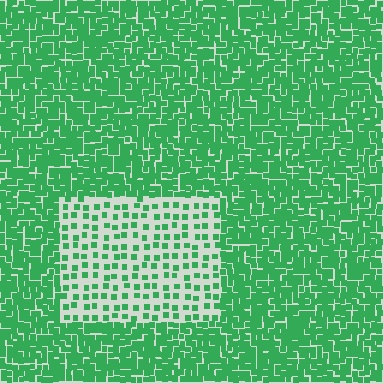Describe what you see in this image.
The image contains small green elements arranged at two different densities. A rectangle-shaped region is visible where the elements are less densely packed than the surrounding area.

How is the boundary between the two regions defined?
The boundary is defined by a change in element density (approximately 2.8x ratio). All elements are the same color, size, and shape.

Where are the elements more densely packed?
The elements are more densely packed outside the rectangle boundary.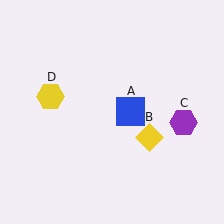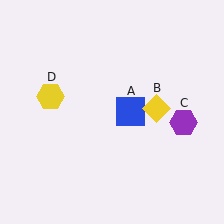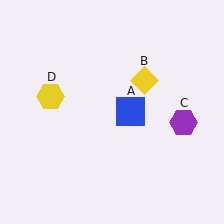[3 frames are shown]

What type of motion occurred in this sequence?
The yellow diamond (object B) rotated counterclockwise around the center of the scene.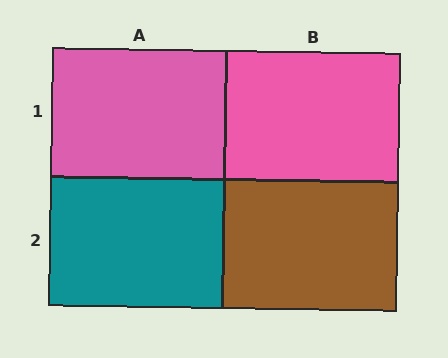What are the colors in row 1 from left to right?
Pink, pink.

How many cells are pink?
2 cells are pink.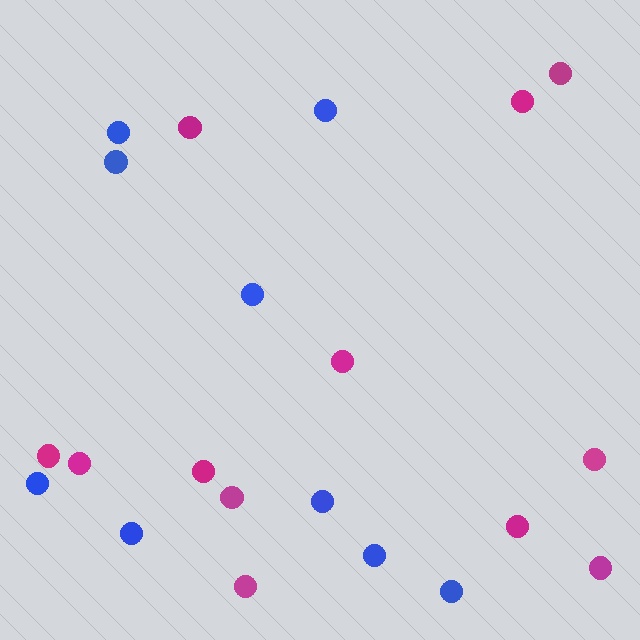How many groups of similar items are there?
There are 2 groups: one group of magenta circles (12) and one group of blue circles (9).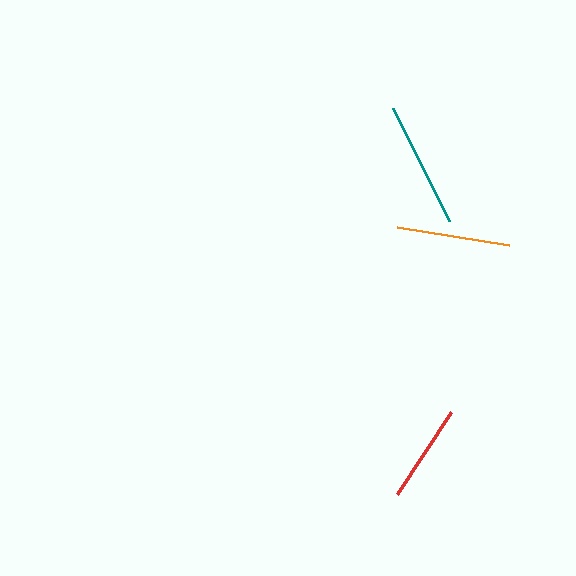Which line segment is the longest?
The teal line is the longest at approximately 126 pixels.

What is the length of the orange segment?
The orange segment is approximately 114 pixels long.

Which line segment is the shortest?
The red line is the shortest at approximately 97 pixels.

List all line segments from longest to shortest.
From longest to shortest: teal, orange, red.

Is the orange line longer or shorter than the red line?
The orange line is longer than the red line.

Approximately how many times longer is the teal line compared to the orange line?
The teal line is approximately 1.1 times the length of the orange line.